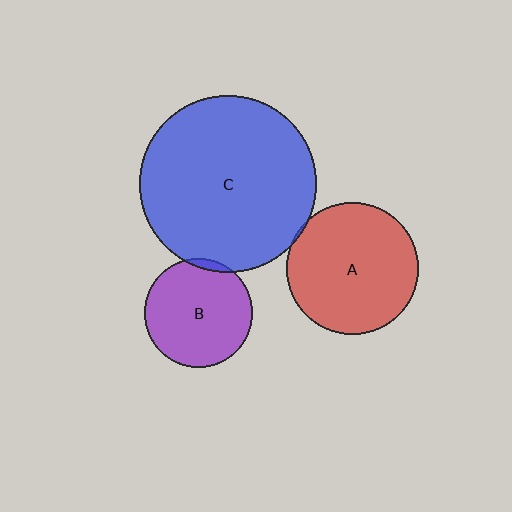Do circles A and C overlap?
Yes.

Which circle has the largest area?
Circle C (blue).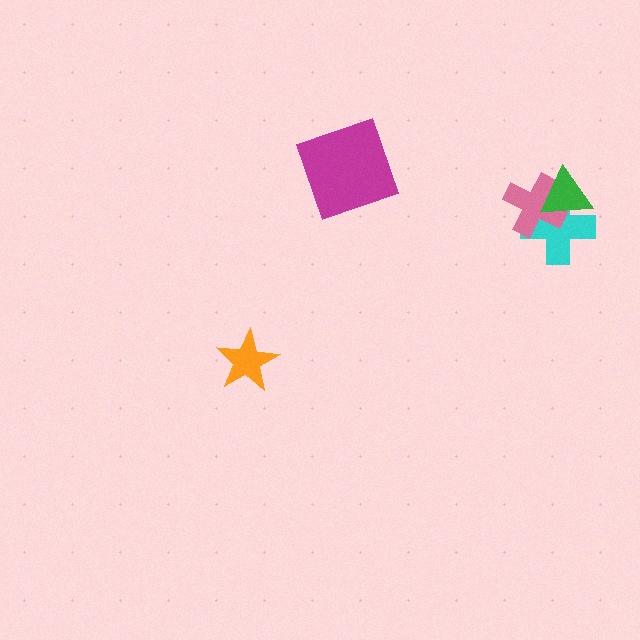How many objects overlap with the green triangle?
2 objects overlap with the green triangle.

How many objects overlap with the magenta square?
0 objects overlap with the magenta square.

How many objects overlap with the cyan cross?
2 objects overlap with the cyan cross.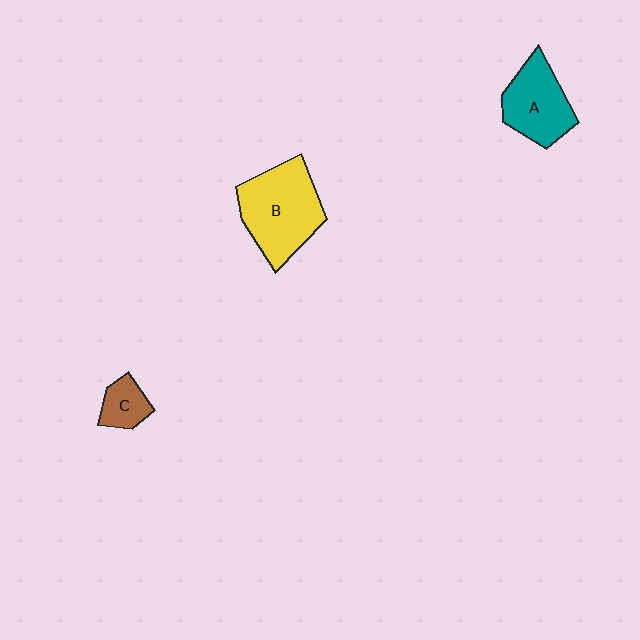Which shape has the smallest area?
Shape C (brown).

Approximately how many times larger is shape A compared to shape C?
Approximately 2.2 times.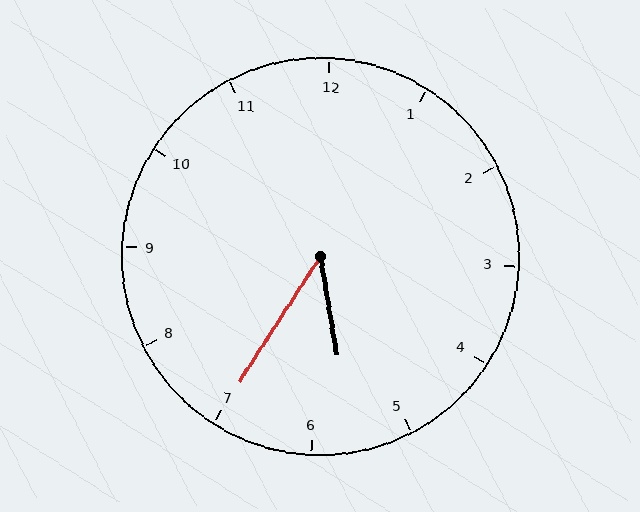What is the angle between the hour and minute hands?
Approximately 42 degrees.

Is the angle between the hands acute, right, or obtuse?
It is acute.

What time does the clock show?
5:35.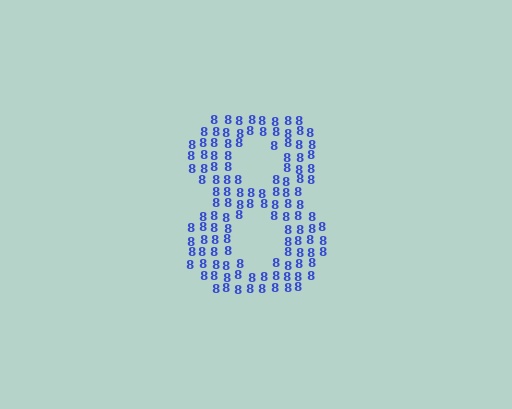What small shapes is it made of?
It is made of small digit 8's.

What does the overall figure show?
The overall figure shows the digit 8.